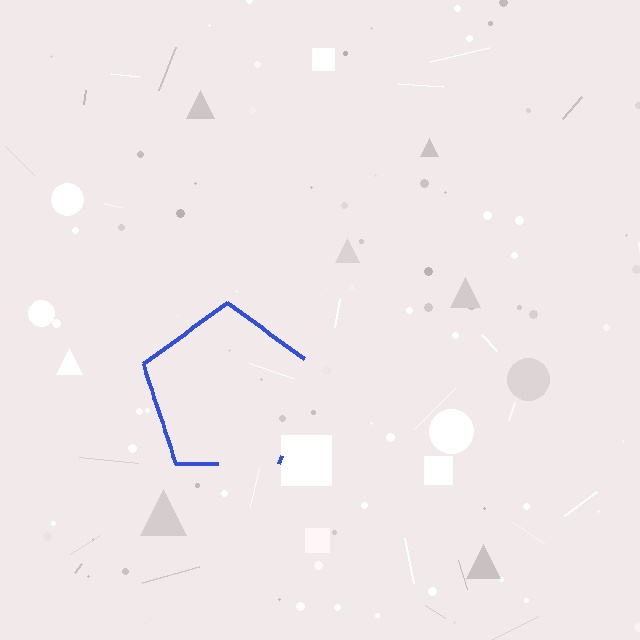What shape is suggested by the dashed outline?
The dashed outline suggests a pentagon.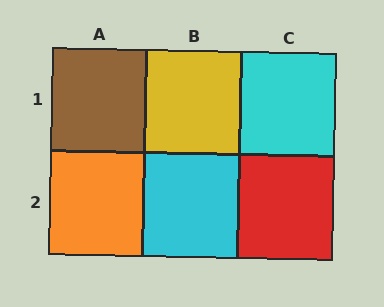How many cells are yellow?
1 cell is yellow.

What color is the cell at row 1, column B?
Yellow.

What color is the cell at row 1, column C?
Cyan.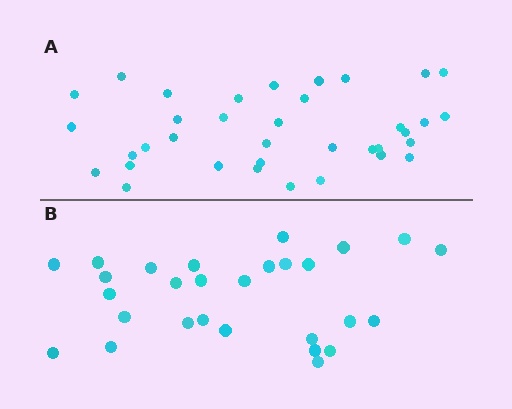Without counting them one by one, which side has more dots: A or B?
Region A (the top region) has more dots.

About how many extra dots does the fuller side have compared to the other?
Region A has roughly 8 or so more dots than region B.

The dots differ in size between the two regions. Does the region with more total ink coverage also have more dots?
No. Region B has more total ink coverage because its dots are larger, but region A actually contains more individual dots. Total area can be misleading — the number of items is what matters here.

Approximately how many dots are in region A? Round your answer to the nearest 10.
About 40 dots. (The exact count is 36, which rounds to 40.)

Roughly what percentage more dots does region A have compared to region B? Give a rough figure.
About 30% more.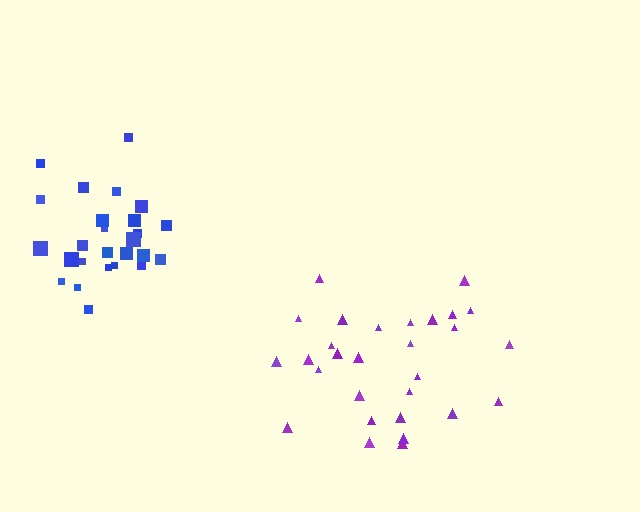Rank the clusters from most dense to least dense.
blue, purple.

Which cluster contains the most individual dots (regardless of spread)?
Purple (29).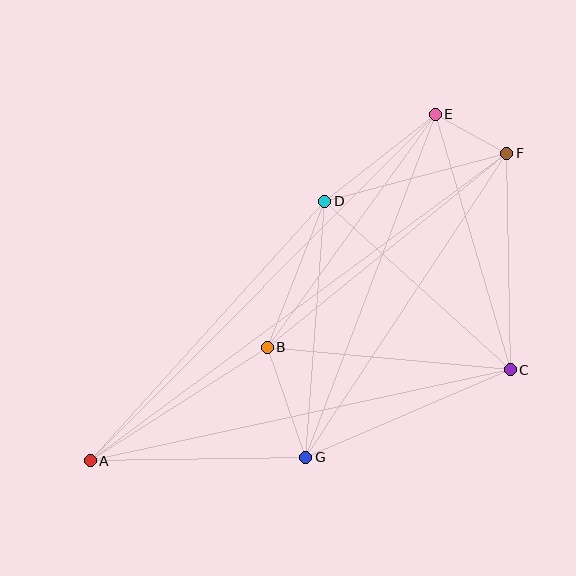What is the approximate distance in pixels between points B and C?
The distance between B and C is approximately 244 pixels.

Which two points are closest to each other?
Points E and F are closest to each other.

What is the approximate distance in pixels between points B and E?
The distance between B and E is approximately 287 pixels.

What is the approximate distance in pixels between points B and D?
The distance between B and D is approximately 157 pixels.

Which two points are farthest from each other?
Points A and F are farthest from each other.